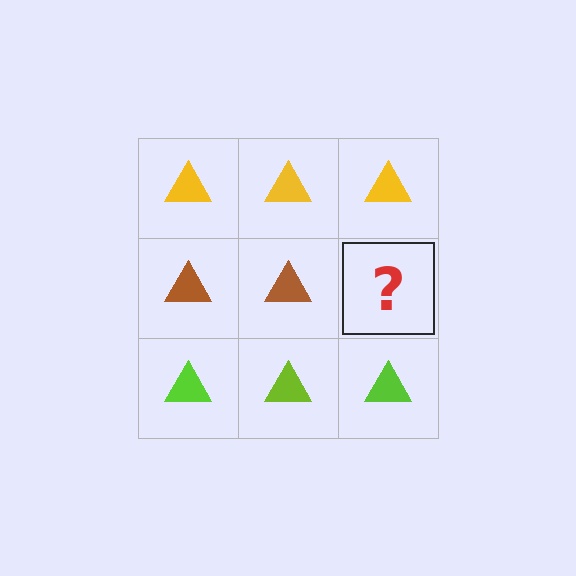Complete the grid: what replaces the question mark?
The question mark should be replaced with a brown triangle.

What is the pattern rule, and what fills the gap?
The rule is that each row has a consistent color. The gap should be filled with a brown triangle.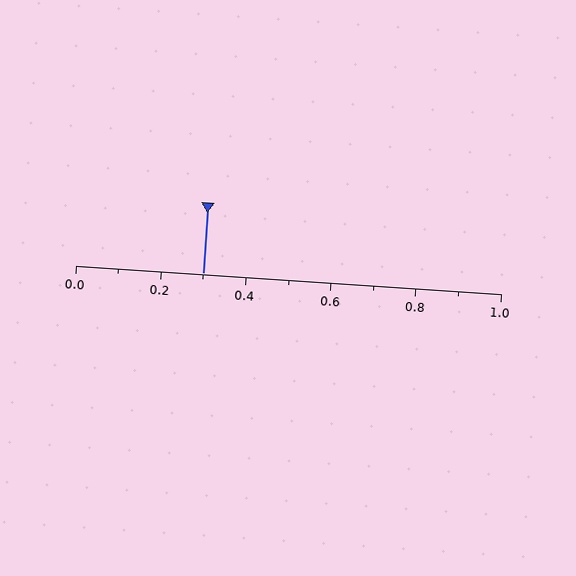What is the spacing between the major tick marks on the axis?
The major ticks are spaced 0.2 apart.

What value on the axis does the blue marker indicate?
The marker indicates approximately 0.3.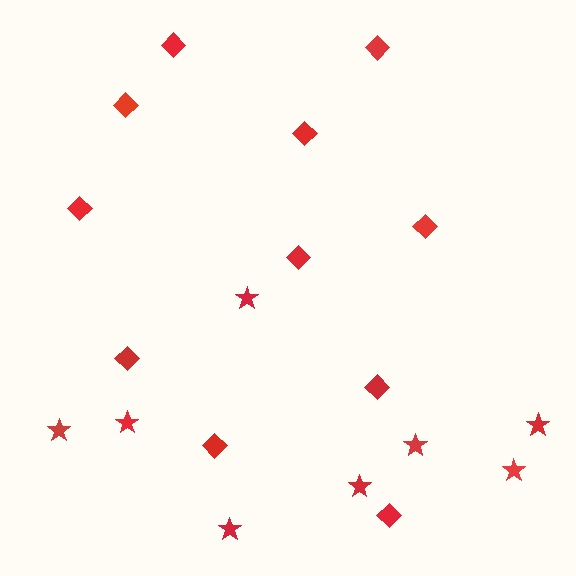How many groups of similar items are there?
There are 2 groups: one group of stars (8) and one group of diamonds (11).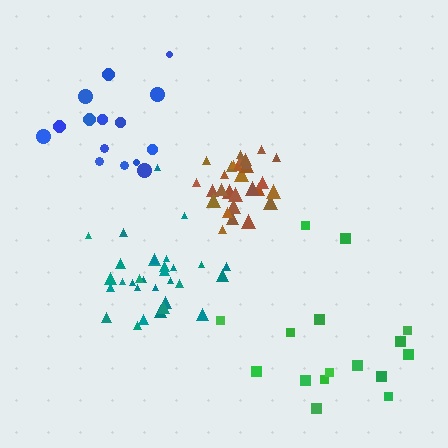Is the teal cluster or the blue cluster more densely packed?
Teal.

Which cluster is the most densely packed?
Brown.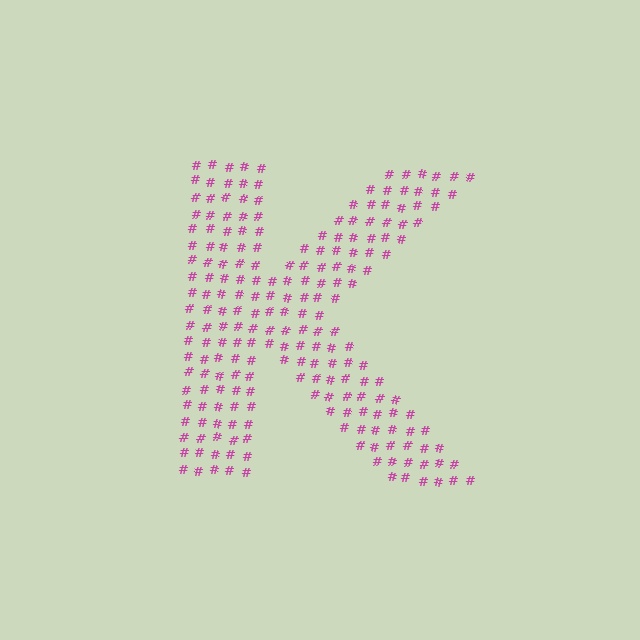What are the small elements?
The small elements are hash symbols.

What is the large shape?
The large shape is the letter K.